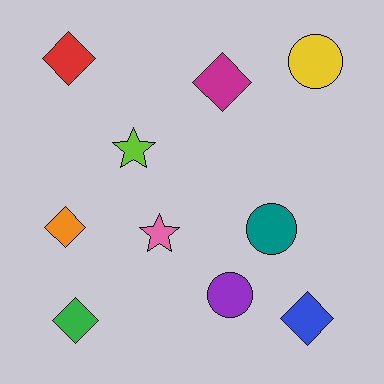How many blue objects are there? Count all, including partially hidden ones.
There is 1 blue object.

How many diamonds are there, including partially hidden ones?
There are 5 diamonds.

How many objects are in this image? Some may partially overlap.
There are 10 objects.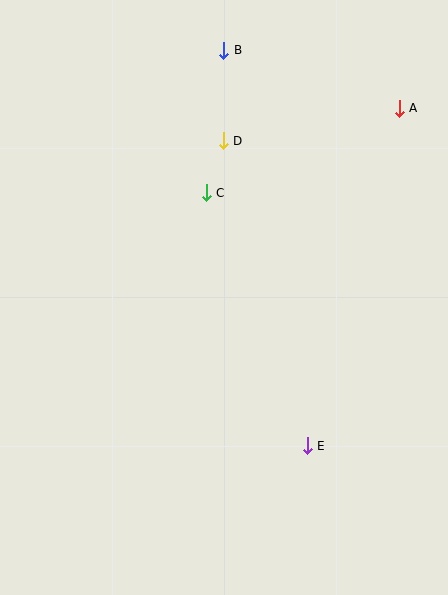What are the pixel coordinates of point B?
Point B is at (224, 50).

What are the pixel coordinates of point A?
Point A is at (399, 108).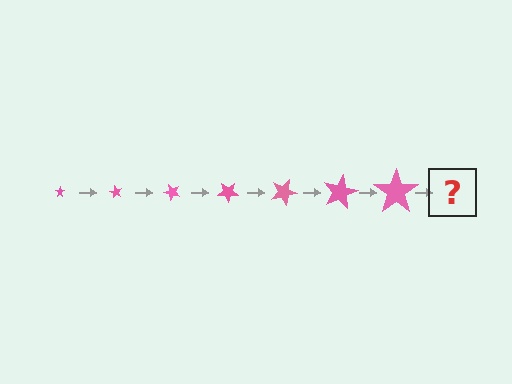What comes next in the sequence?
The next element should be a star, larger than the previous one and rotated 420 degrees from the start.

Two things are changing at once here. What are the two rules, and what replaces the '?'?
The two rules are that the star grows larger each step and it rotates 60 degrees each step. The '?' should be a star, larger than the previous one and rotated 420 degrees from the start.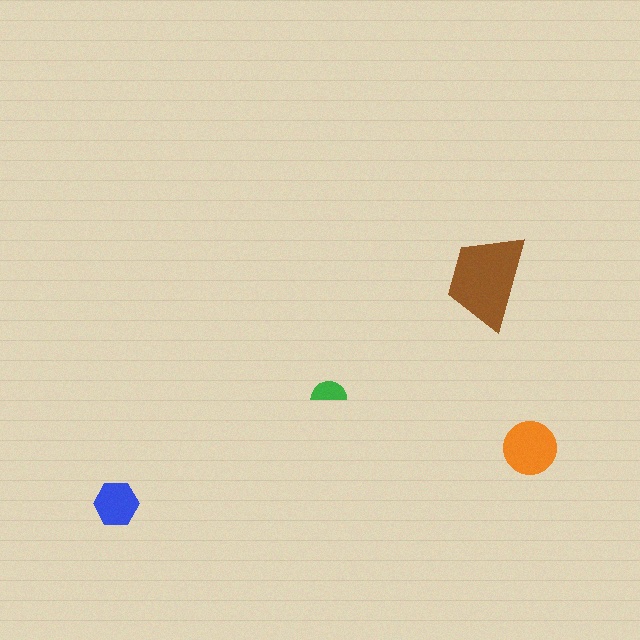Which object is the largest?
The brown trapezoid.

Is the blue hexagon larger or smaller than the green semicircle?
Larger.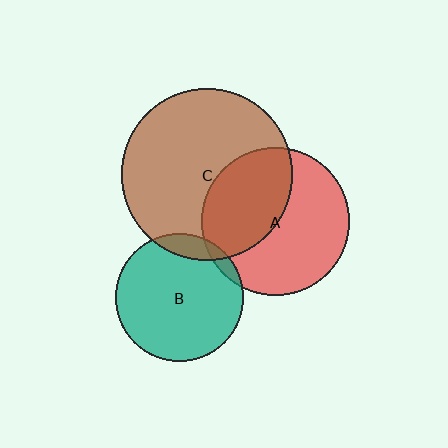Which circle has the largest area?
Circle C (brown).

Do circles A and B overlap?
Yes.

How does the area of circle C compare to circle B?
Approximately 1.8 times.